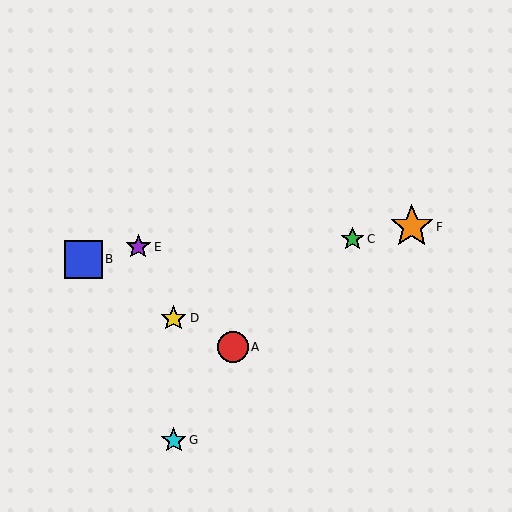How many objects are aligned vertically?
2 objects (D, G) are aligned vertically.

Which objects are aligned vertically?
Objects D, G are aligned vertically.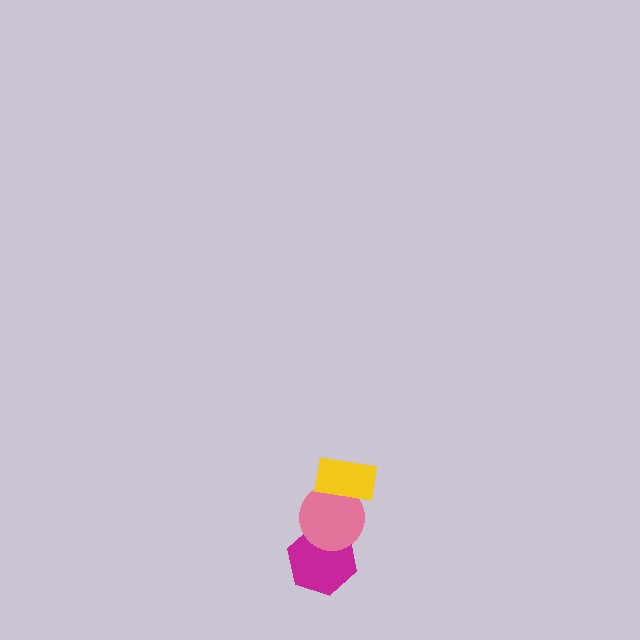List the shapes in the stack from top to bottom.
From top to bottom: the yellow rectangle, the pink circle, the magenta hexagon.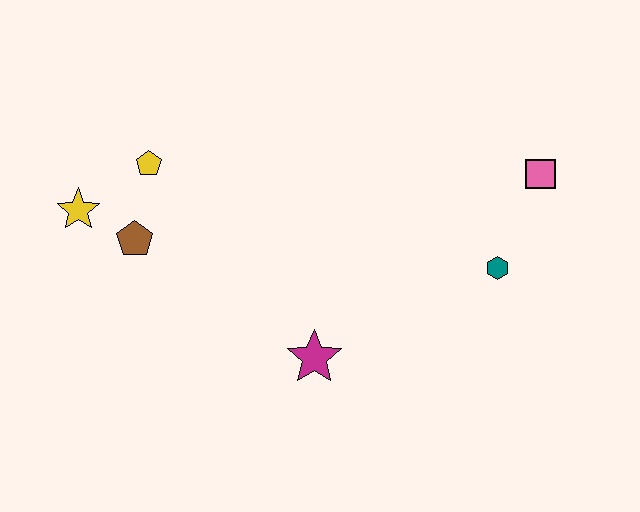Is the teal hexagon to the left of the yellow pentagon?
No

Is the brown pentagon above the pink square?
No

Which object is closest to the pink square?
The teal hexagon is closest to the pink square.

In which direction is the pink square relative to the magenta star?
The pink square is to the right of the magenta star.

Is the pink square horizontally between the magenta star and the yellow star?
No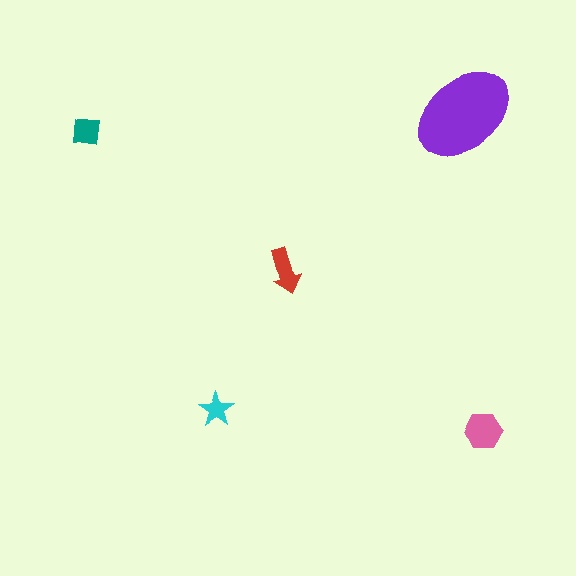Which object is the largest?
The purple ellipse.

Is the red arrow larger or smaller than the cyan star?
Larger.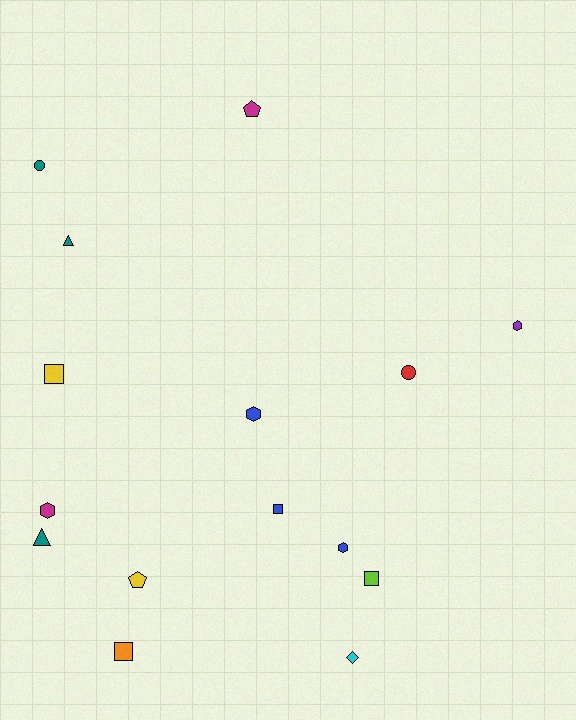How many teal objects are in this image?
There are 3 teal objects.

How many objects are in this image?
There are 15 objects.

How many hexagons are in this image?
There are 4 hexagons.